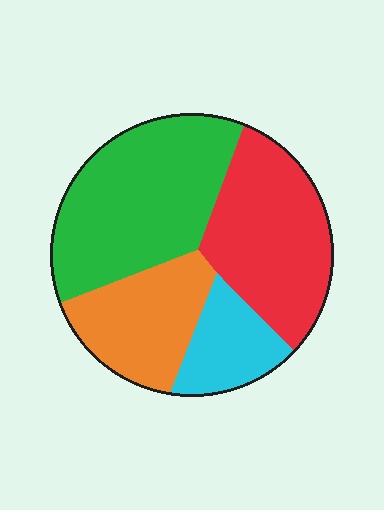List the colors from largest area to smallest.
From largest to smallest: green, red, orange, cyan.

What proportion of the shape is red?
Red takes up between a quarter and a half of the shape.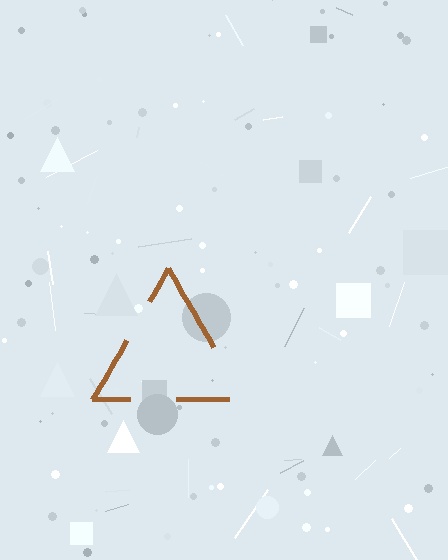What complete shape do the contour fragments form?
The contour fragments form a triangle.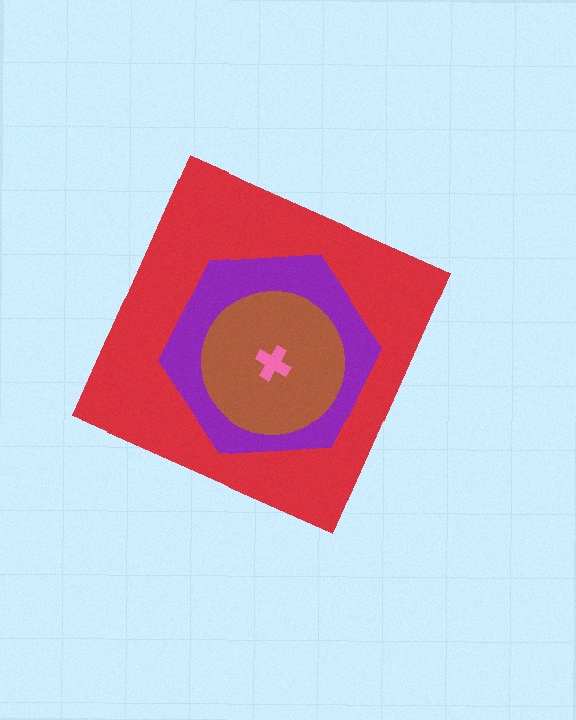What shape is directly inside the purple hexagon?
The brown circle.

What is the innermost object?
The pink cross.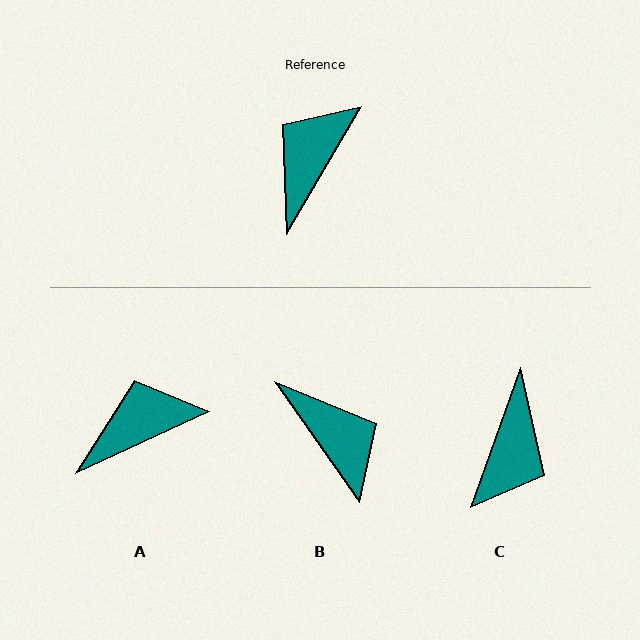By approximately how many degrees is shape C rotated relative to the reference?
Approximately 169 degrees clockwise.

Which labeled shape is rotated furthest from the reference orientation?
C, about 169 degrees away.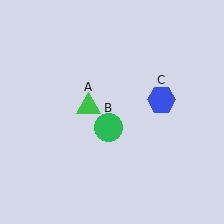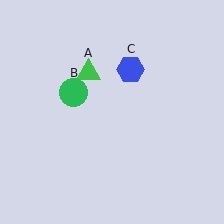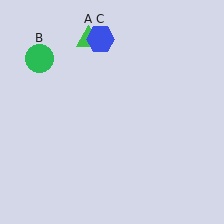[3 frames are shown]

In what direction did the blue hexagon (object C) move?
The blue hexagon (object C) moved up and to the left.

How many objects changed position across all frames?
3 objects changed position: green triangle (object A), green circle (object B), blue hexagon (object C).